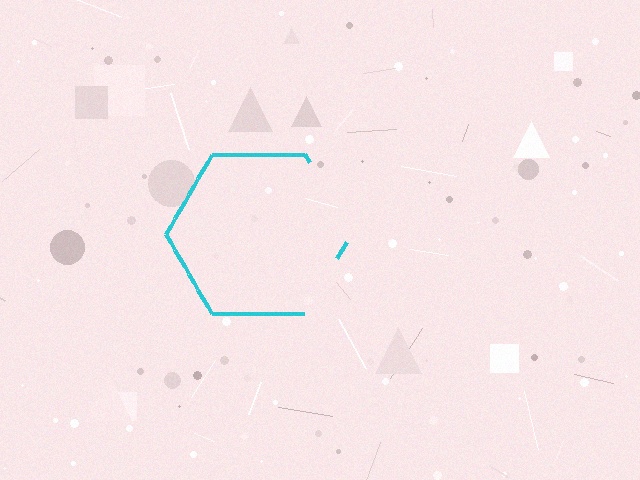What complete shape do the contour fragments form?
The contour fragments form a hexagon.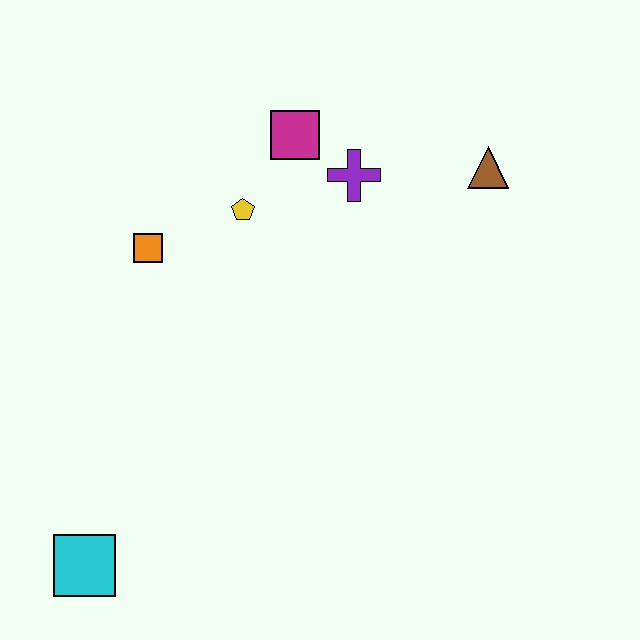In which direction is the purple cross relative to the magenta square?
The purple cross is to the right of the magenta square.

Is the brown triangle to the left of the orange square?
No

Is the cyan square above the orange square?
No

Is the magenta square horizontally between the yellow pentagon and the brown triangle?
Yes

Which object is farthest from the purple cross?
The cyan square is farthest from the purple cross.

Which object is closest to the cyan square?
The orange square is closest to the cyan square.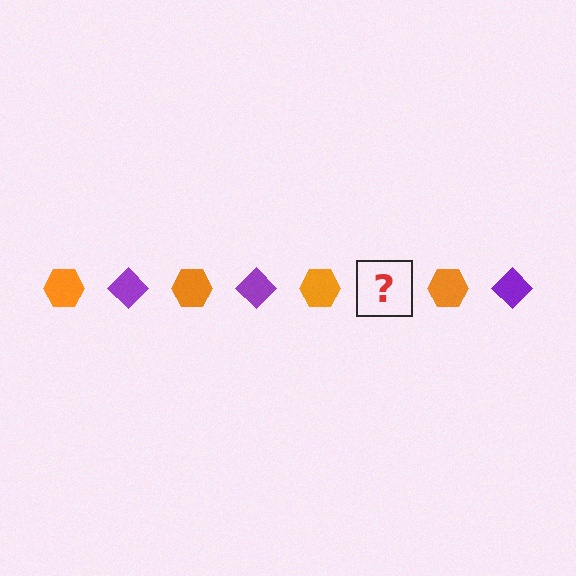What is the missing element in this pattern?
The missing element is a purple diamond.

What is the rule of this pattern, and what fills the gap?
The rule is that the pattern alternates between orange hexagon and purple diamond. The gap should be filled with a purple diamond.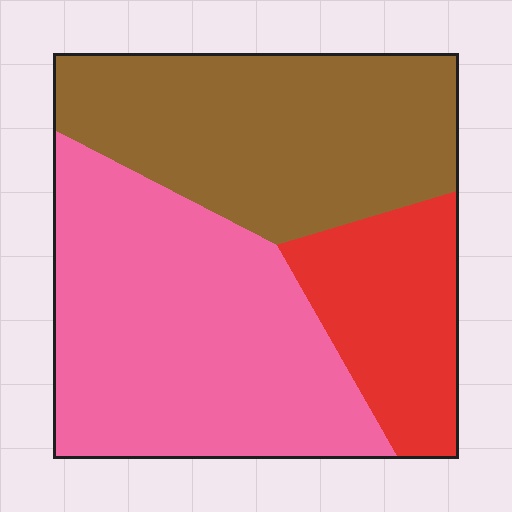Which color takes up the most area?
Pink, at roughly 45%.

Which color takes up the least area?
Red, at roughly 20%.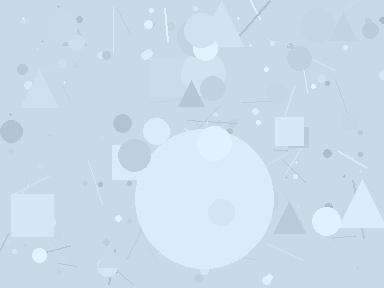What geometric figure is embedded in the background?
A circle is embedded in the background.